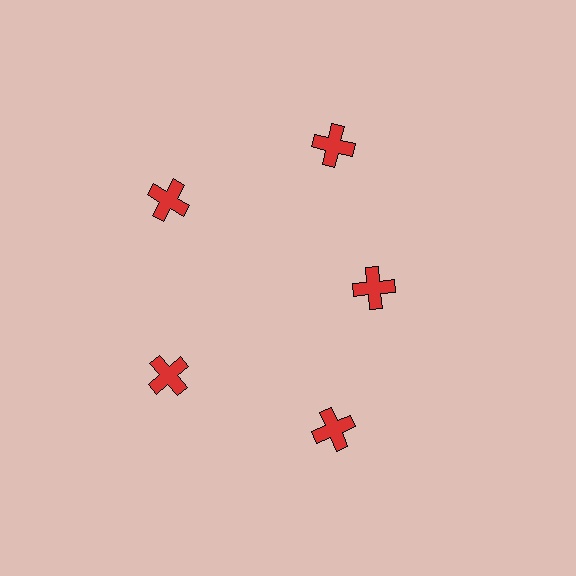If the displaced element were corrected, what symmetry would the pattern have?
It would have 5-fold rotational symmetry — the pattern would map onto itself every 72 degrees.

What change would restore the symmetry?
The symmetry would be restored by moving it outward, back onto the ring so that all 5 crosses sit at equal angles and equal distance from the center.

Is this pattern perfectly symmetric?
No. The 5 red crosses are arranged in a ring, but one element near the 3 o'clock position is pulled inward toward the center, breaking the 5-fold rotational symmetry.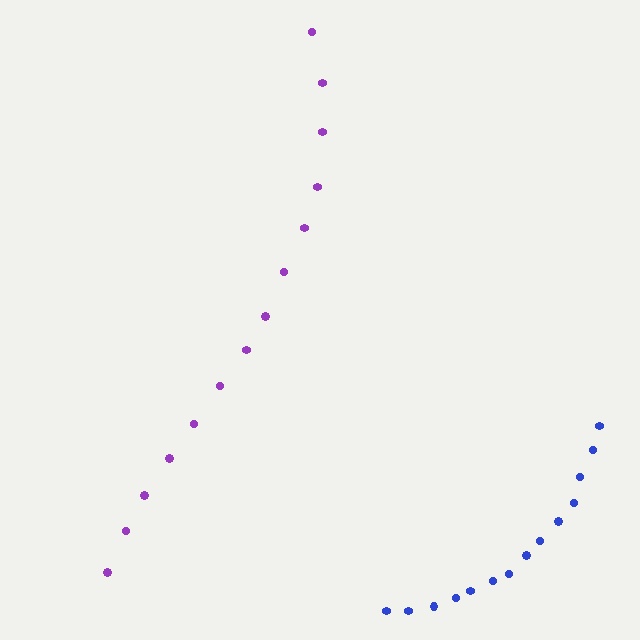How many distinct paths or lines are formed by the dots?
There are 2 distinct paths.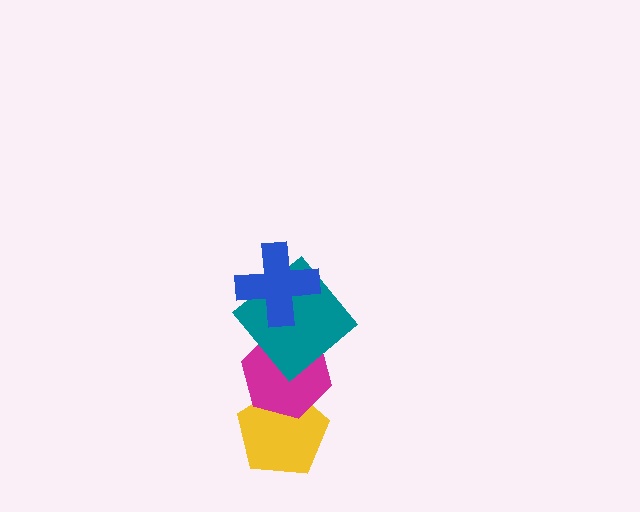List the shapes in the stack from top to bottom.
From top to bottom: the blue cross, the teal diamond, the magenta hexagon, the yellow pentagon.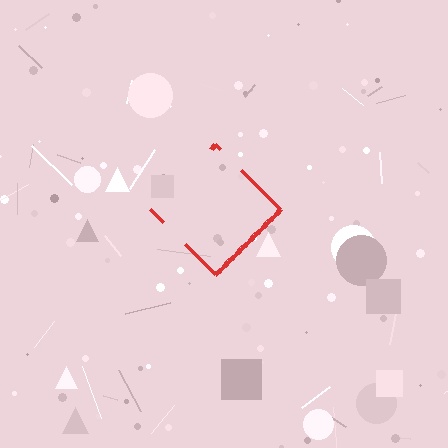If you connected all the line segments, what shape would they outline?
They would outline a diamond.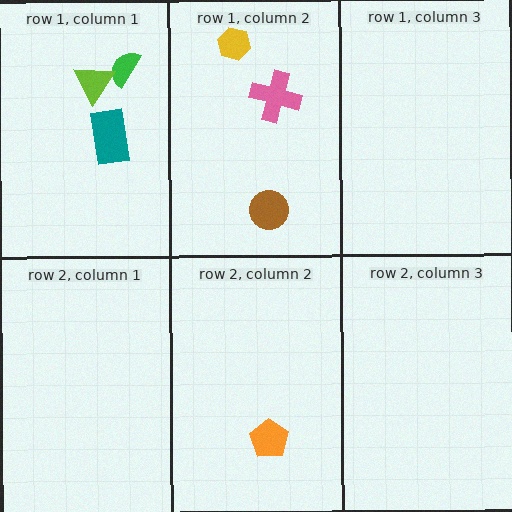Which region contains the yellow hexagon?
The row 1, column 2 region.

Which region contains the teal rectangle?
The row 1, column 1 region.